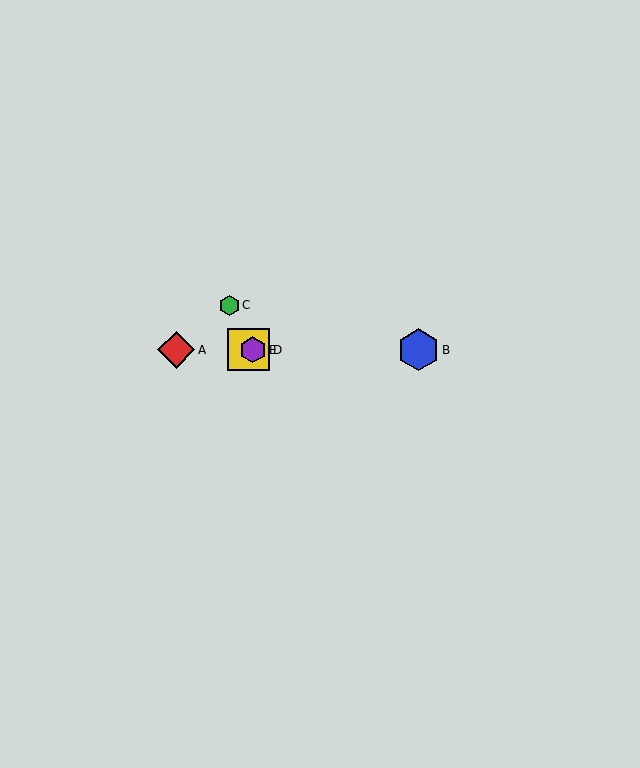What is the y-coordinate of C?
Object C is at y≈305.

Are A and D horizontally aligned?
Yes, both are at y≈350.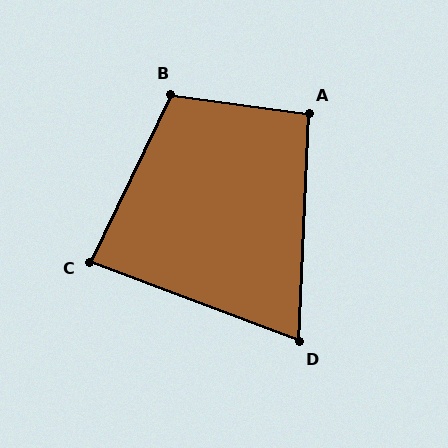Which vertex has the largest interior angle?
B, at approximately 108 degrees.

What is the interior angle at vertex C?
Approximately 85 degrees (acute).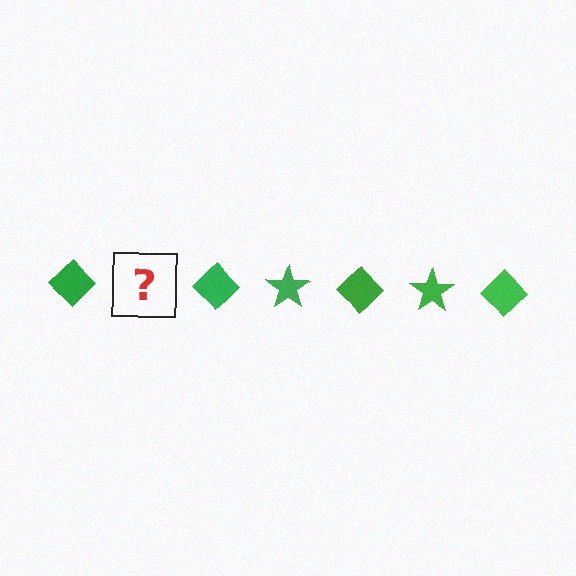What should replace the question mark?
The question mark should be replaced with a green star.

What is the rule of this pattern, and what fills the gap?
The rule is that the pattern cycles through diamond, star shapes in green. The gap should be filled with a green star.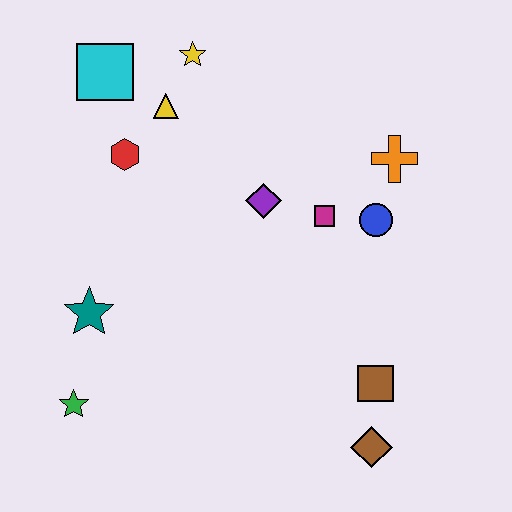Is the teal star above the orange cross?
No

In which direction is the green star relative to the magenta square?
The green star is to the left of the magenta square.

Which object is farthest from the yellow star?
The brown diamond is farthest from the yellow star.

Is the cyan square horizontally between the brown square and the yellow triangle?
No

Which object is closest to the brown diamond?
The brown square is closest to the brown diamond.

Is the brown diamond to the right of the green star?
Yes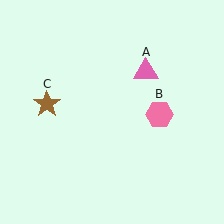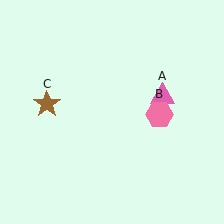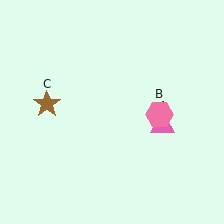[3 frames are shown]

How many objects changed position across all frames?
1 object changed position: pink triangle (object A).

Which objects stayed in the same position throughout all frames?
Pink hexagon (object B) and brown star (object C) remained stationary.